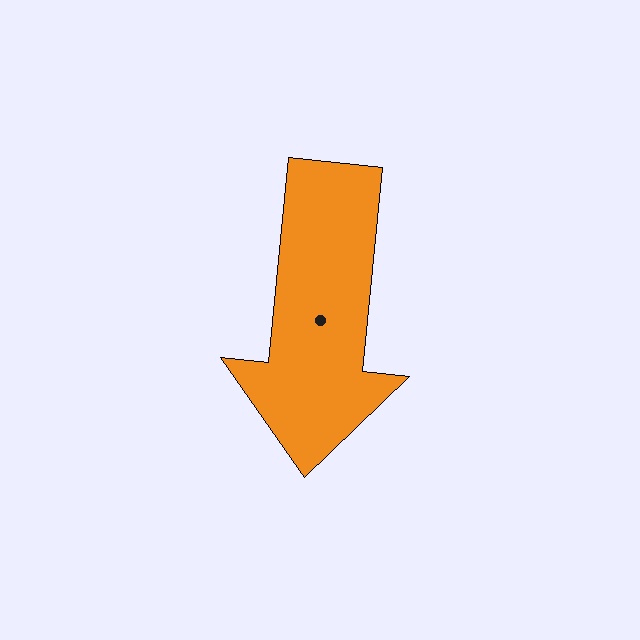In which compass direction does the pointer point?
South.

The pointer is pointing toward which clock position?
Roughly 6 o'clock.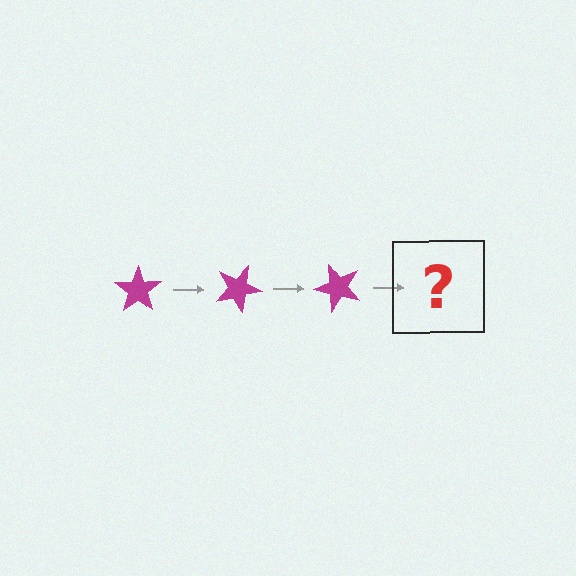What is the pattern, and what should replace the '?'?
The pattern is that the star rotates 25 degrees each step. The '?' should be a magenta star rotated 75 degrees.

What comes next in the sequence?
The next element should be a magenta star rotated 75 degrees.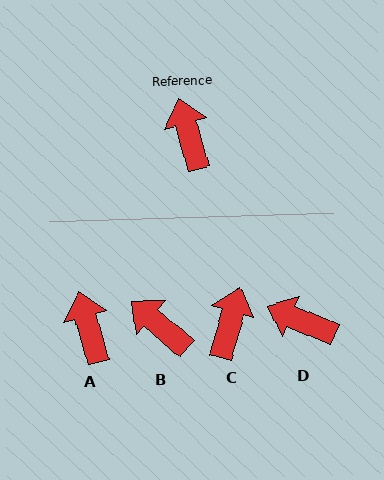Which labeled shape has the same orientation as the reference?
A.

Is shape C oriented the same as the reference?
No, it is off by about 32 degrees.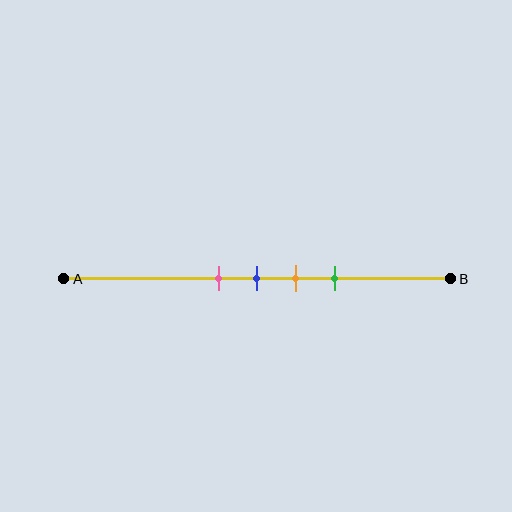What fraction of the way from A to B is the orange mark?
The orange mark is approximately 60% (0.6) of the way from A to B.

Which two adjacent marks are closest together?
The pink and blue marks are the closest adjacent pair.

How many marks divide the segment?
There are 4 marks dividing the segment.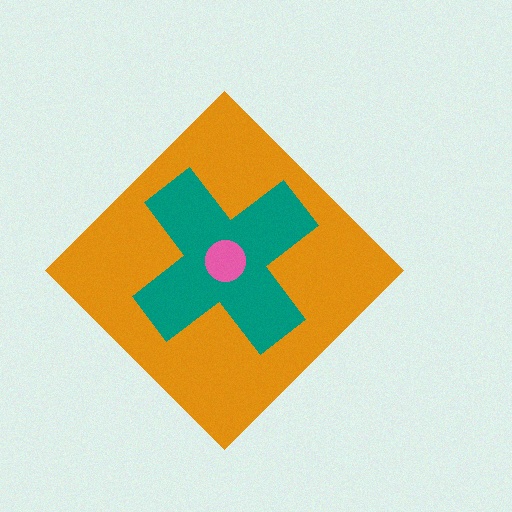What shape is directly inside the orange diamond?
The teal cross.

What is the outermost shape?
The orange diamond.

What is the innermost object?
The pink circle.